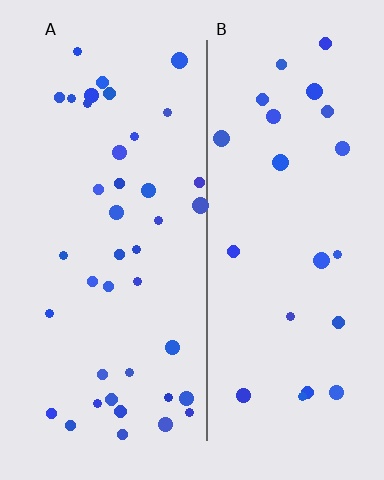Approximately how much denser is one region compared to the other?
Approximately 1.7× — region A over region B.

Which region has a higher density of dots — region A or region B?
A (the left).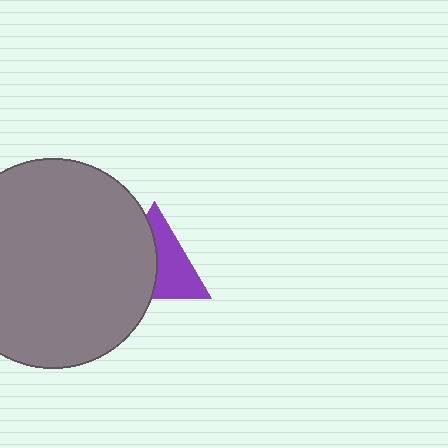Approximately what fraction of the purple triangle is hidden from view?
Roughly 49% of the purple triangle is hidden behind the gray circle.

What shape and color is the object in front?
The object in front is a gray circle.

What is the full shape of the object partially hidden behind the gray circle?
The partially hidden object is a purple triangle.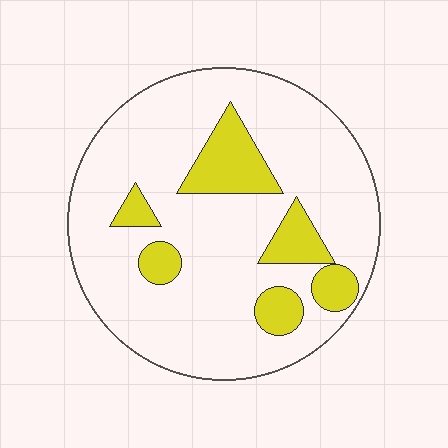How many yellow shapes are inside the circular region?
6.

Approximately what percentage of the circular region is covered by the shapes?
Approximately 20%.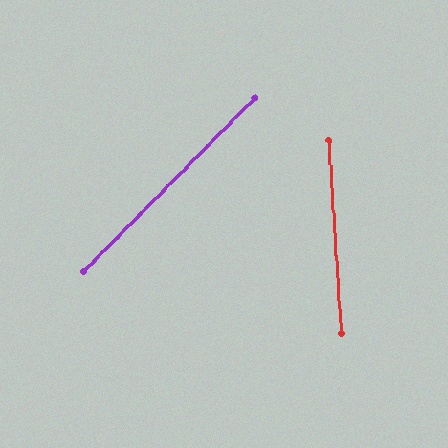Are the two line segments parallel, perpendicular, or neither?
Neither parallel nor perpendicular — they differ by about 48°.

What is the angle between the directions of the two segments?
Approximately 48 degrees.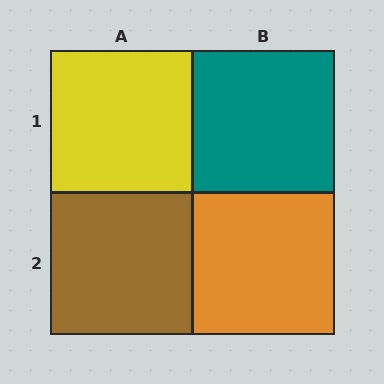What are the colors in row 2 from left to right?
Brown, orange.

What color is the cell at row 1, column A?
Yellow.